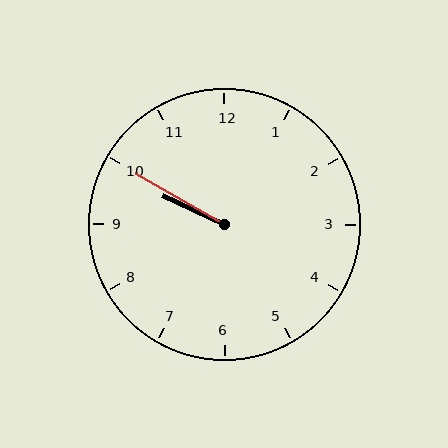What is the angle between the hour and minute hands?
Approximately 5 degrees.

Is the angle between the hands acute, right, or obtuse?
It is acute.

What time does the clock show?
9:50.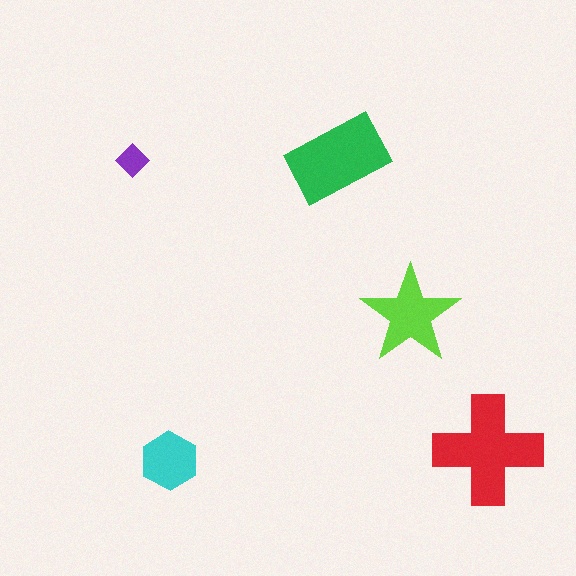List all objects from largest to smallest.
The red cross, the green rectangle, the lime star, the cyan hexagon, the purple diamond.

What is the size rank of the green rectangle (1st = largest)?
2nd.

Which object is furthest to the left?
The purple diamond is leftmost.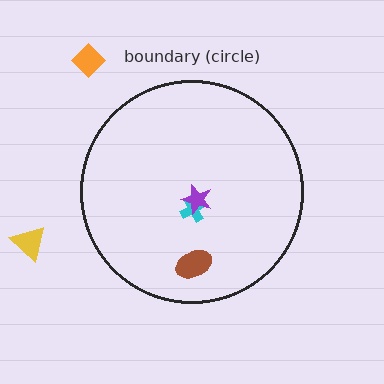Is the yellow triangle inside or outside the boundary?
Outside.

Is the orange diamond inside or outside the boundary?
Outside.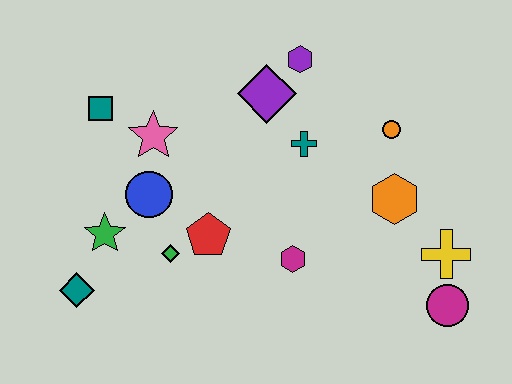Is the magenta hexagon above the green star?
No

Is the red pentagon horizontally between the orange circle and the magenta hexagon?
No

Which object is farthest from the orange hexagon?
The teal diamond is farthest from the orange hexagon.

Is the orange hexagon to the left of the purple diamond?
No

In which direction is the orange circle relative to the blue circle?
The orange circle is to the right of the blue circle.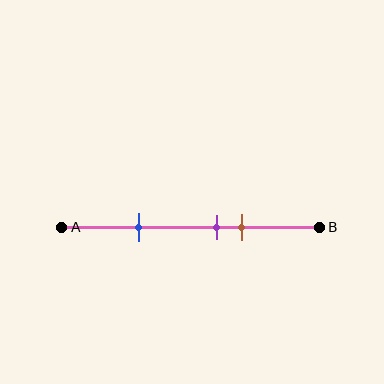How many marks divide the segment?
There are 3 marks dividing the segment.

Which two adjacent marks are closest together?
The purple and brown marks are the closest adjacent pair.